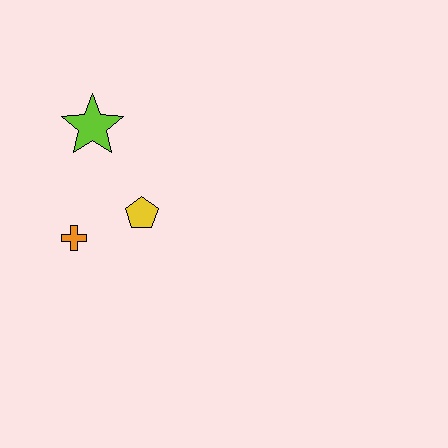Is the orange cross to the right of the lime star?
No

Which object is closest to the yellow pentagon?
The orange cross is closest to the yellow pentagon.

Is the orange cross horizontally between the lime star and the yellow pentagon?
No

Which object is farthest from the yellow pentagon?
The lime star is farthest from the yellow pentagon.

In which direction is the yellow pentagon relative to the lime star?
The yellow pentagon is below the lime star.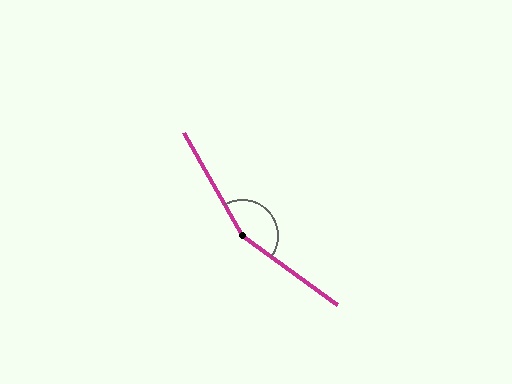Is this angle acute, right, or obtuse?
It is obtuse.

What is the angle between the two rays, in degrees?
Approximately 155 degrees.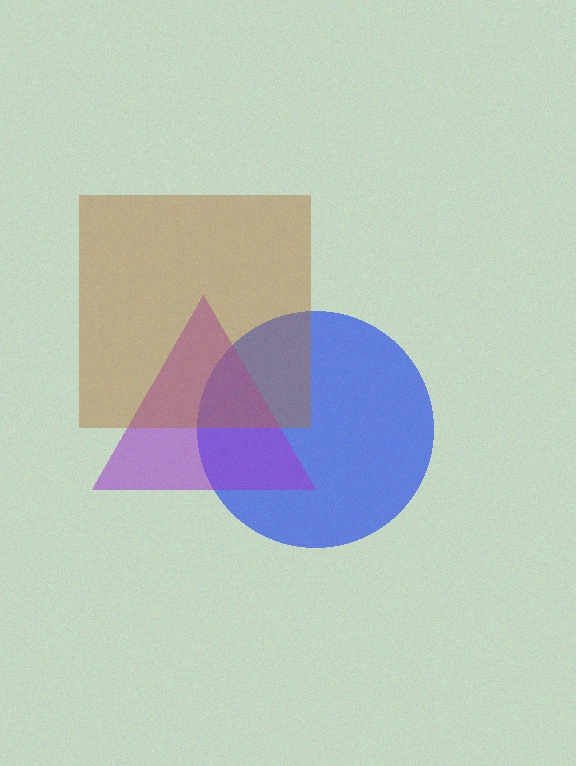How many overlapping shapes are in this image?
There are 3 overlapping shapes in the image.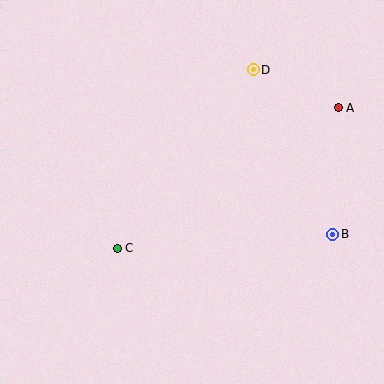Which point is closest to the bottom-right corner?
Point B is closest to the bottom-right corner.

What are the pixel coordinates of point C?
Point C is at (117, 248).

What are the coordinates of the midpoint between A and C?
The midpoint between A and C is at (228, 178).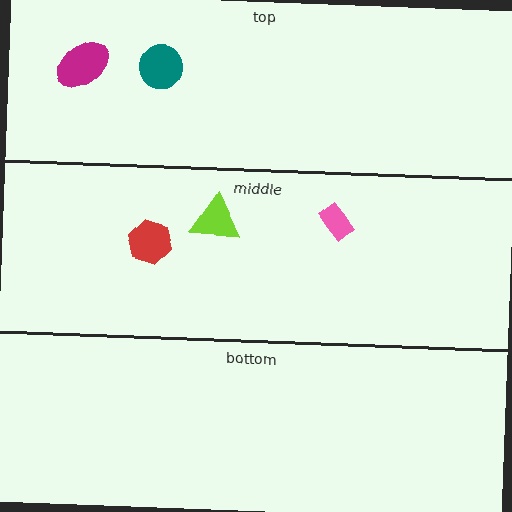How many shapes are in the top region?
2.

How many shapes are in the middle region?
3.